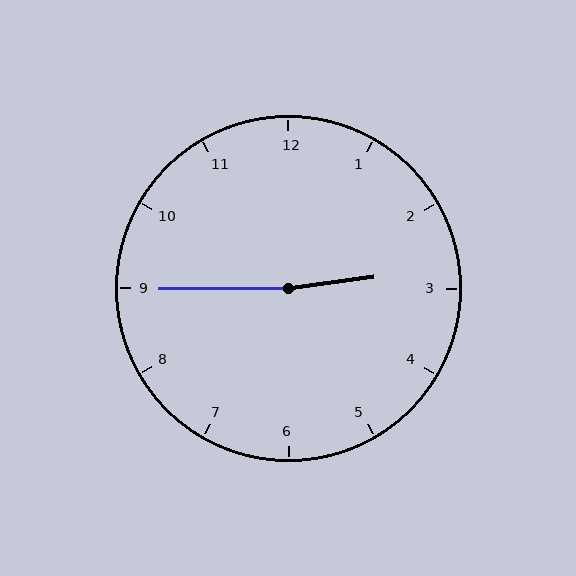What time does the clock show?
2:45.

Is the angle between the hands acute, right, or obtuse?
It is obtuse.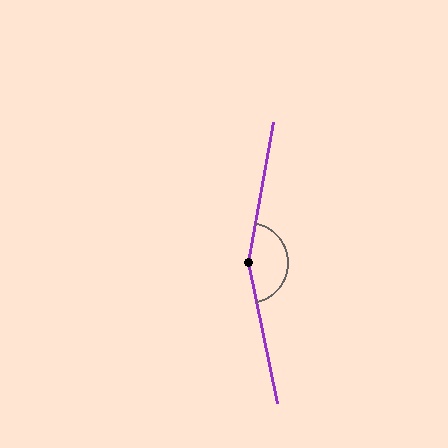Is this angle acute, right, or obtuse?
It is obtuse.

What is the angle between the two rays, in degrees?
Approximately 158 degrees.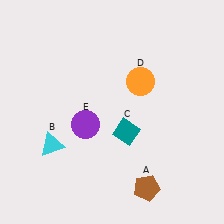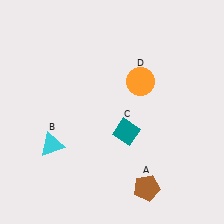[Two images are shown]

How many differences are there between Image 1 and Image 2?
There is 1 difference between the two images.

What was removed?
The purple circle (E) was removed in Image 2.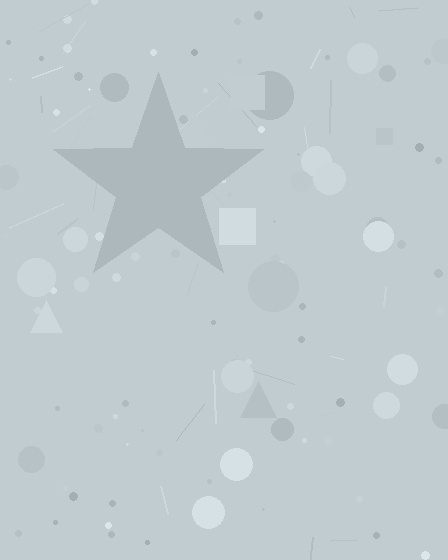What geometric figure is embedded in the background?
A star is embedded in the background.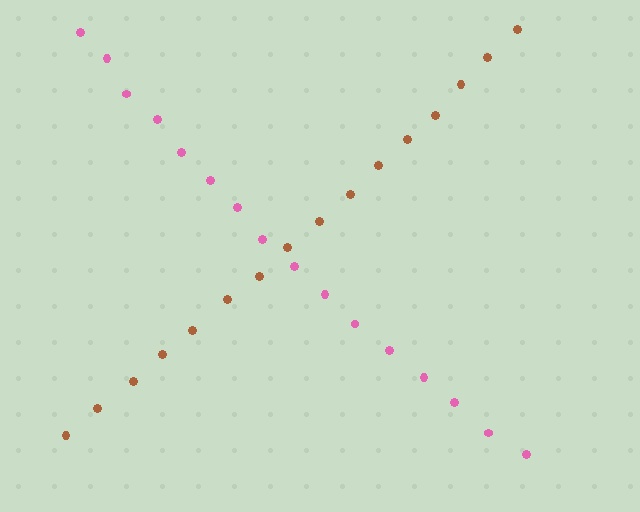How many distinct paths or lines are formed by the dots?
There are 2 distinct paths.